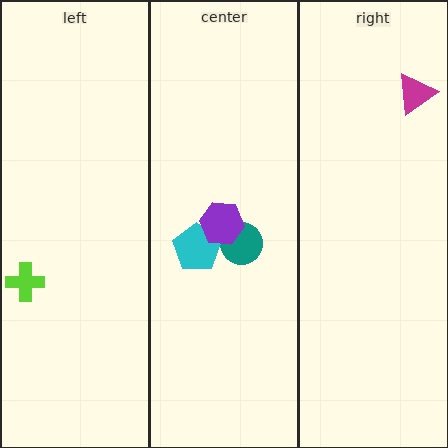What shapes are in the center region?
The teal circle, the cyan pentagon, the purple hexagon.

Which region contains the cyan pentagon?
The center region.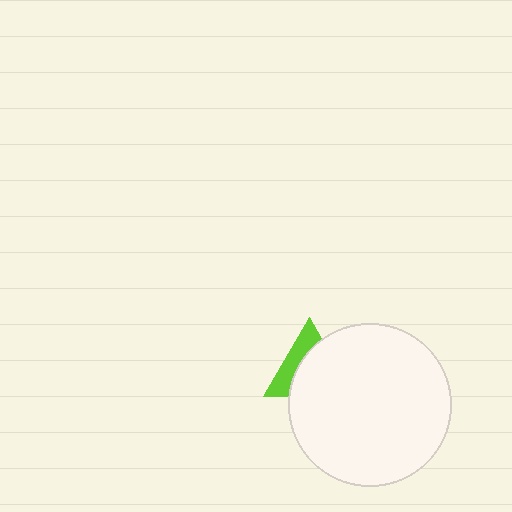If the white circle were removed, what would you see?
You would see the complete lime triangle.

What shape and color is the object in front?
The object in front is a white circle.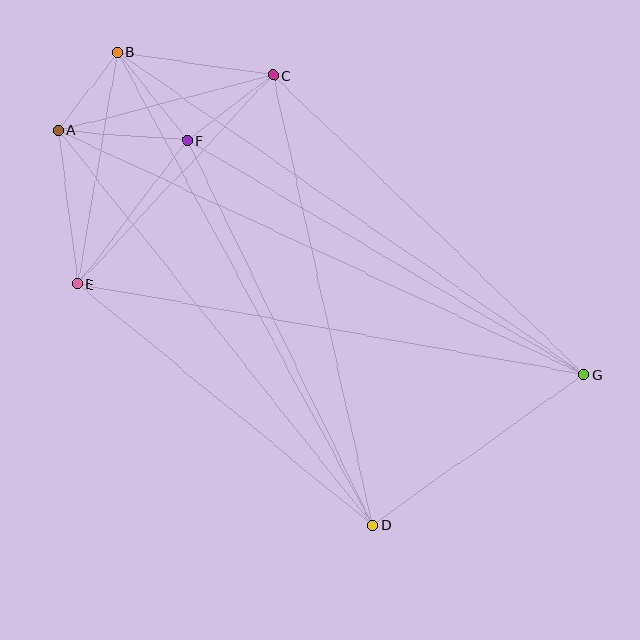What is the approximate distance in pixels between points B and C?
The distance between B and C is approximately 158 pixels.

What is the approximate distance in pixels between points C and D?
The distance between C and D is approximately 461 pixels.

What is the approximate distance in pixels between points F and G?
The distance between F and G is approximately 461 pixels.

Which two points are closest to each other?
Points A and B are closest to each other.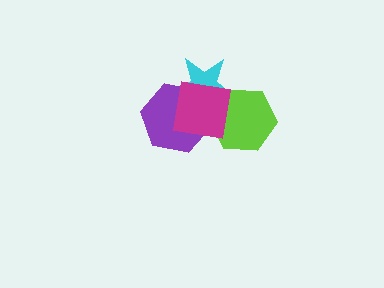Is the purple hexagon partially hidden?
Yes, it is partially covered by another shape.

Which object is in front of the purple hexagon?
The magenta square is in front of the purple hexagon.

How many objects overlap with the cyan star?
3 objects overlap with the cyan star.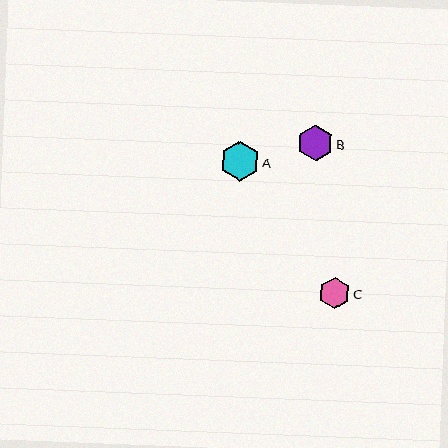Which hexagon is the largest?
Hexagon A is the largest with a size of approximately 39 pixels.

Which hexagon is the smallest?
Hexagon C is the smallest with a size of approximately 31 pixels.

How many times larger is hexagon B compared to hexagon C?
Hexagon B is approximately 1.1 times the size of hexagon C.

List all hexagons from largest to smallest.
From largest to smallest: A, B, C.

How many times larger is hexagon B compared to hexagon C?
Hexagon B is approximately 1.1 times the size of hexagon C.